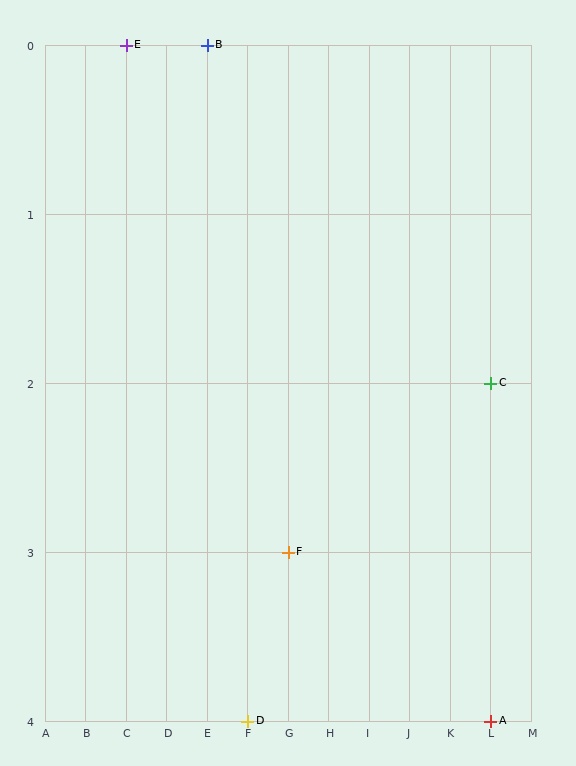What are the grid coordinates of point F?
Point F is at grid coordinates (G, 3).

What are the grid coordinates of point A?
Point A is at grid coordinates (L, 4).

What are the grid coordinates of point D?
Point D is at grid coordinates (F, 4).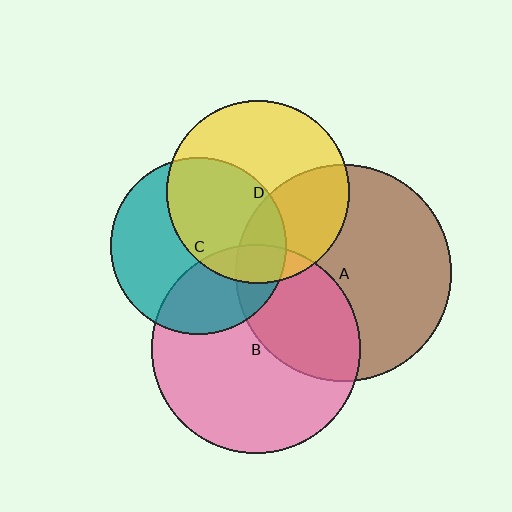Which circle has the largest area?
Circle A (brown).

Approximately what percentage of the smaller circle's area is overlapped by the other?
Approximately 10%.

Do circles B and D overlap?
Yes.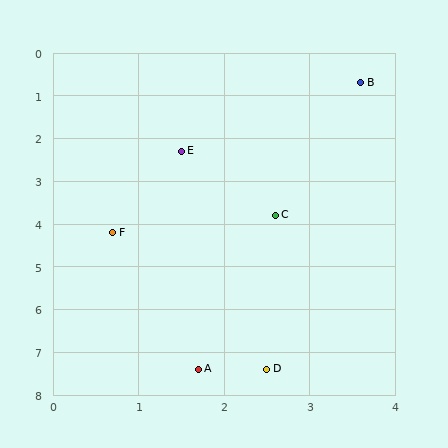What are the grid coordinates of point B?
Point B is at approximately (3.6, 0.7).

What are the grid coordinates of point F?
Point F is at approximately (0.7, 4.2).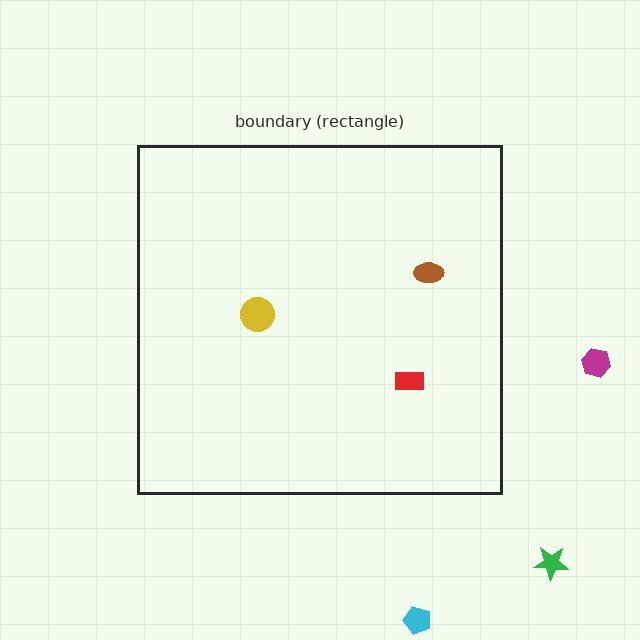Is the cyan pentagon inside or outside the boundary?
Outside.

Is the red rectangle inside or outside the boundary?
Inside.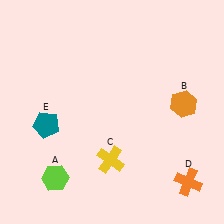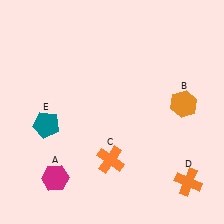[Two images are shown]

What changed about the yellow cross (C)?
In Image 1, C is yellow. In Image 2, it changed to orange.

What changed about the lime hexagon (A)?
In Image 1, A is lime. In Image 2, it changed to magenta.